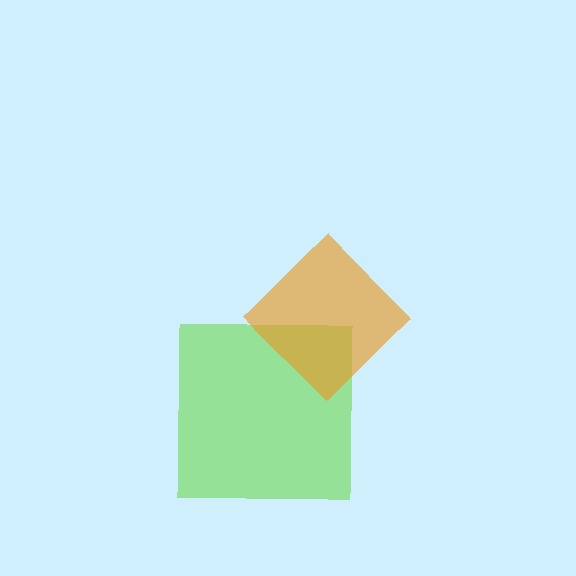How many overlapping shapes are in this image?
There are 2 overlapping shapes in the image.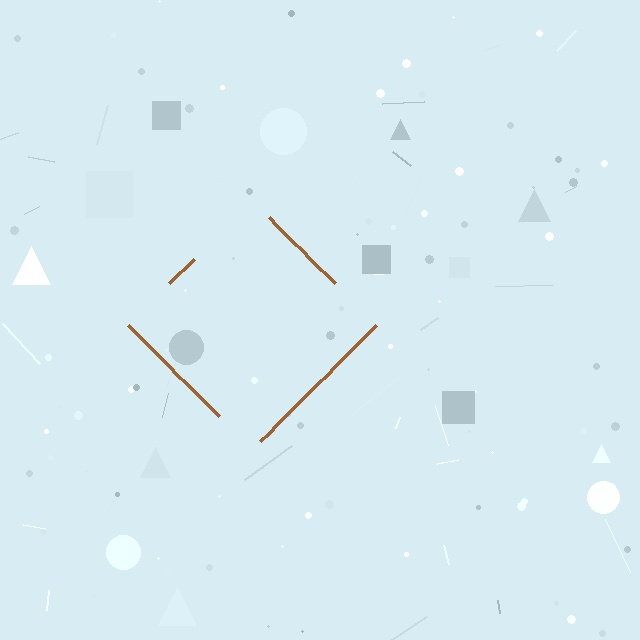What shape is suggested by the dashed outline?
The dashed outline suggests a diamond.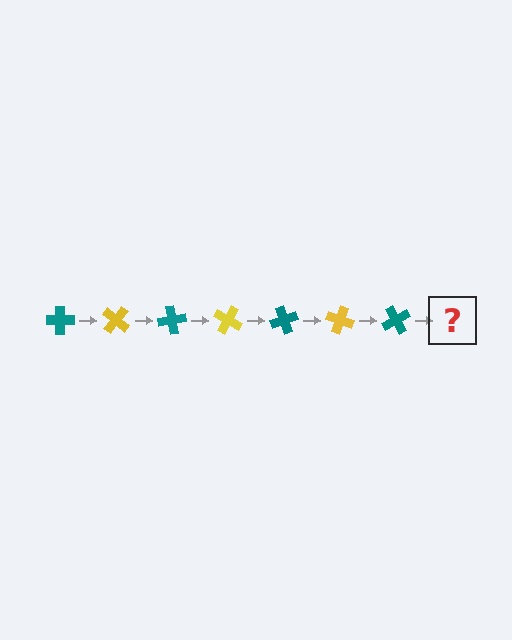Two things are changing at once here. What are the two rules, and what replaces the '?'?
The two rules are that it rotates 40 degrees each step and the color cycles through teal and yellow. The '?' should be a yellow cross, rotated 280 degrees from the start.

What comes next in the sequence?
The next element should be a yellow cross, rotated 280 degrees from the start.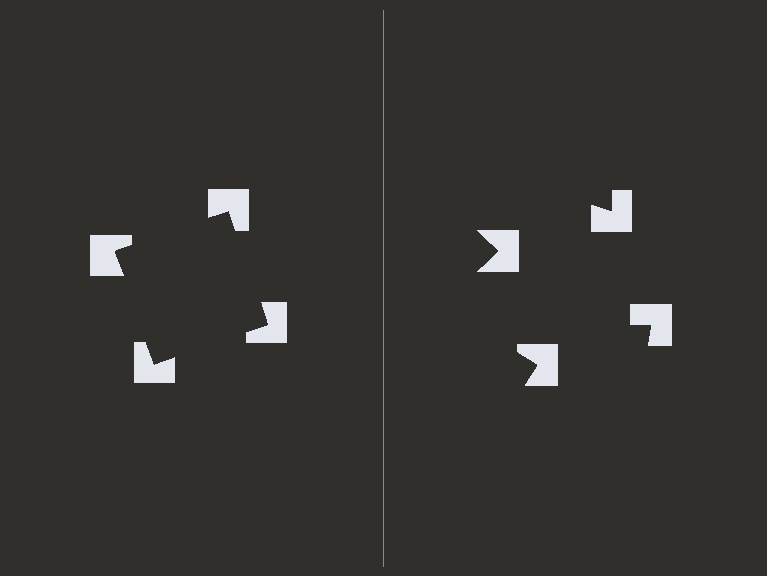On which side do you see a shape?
An illusory square appears on the left side. On the right side the wedge cuts are rotated, so no coherent shape forms.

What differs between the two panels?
The notched squares are positioned identically on both sides; only the wedge orientations differ. On the left they align to a square; on the right they are misaligned.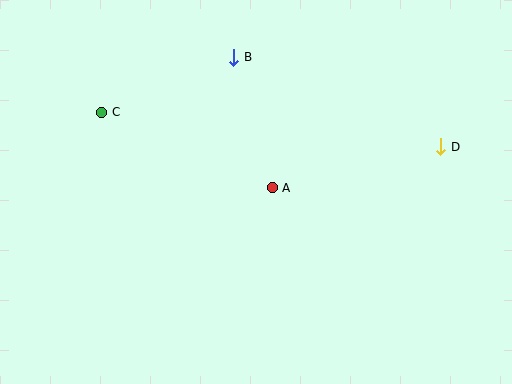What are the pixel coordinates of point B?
Point B is at (234, 57).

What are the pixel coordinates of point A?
Point A is at (272, 188).